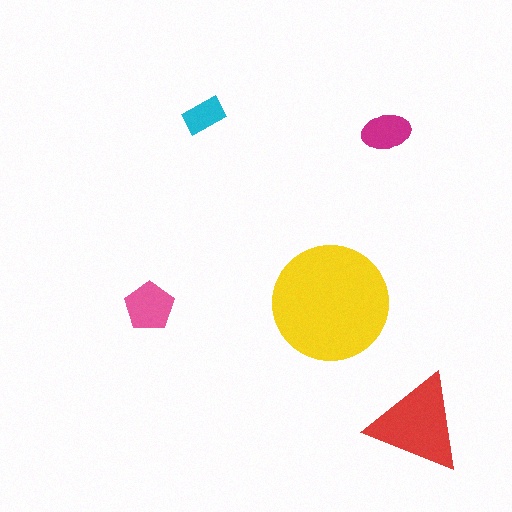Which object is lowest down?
The red triangle is bottommost.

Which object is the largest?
The yellow circle.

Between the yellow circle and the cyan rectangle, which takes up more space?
The yellow circle.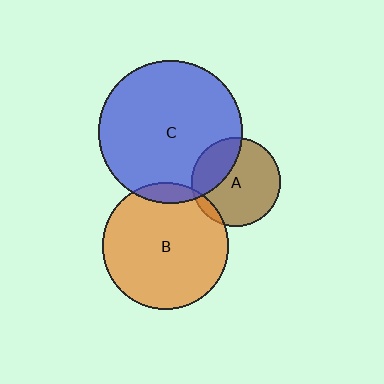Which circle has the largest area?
Circle C (blue).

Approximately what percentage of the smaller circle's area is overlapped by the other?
Approximately 10%.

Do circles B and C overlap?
Yes.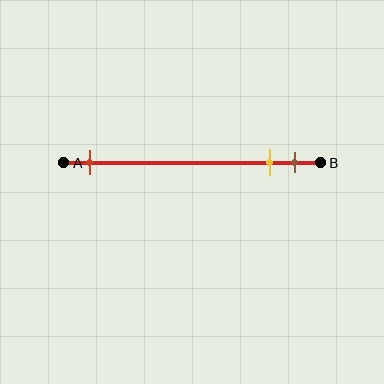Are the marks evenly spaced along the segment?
No, the marks are not evenly spaced.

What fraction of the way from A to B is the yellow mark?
The yellow mark is approximately 80% (0.8) of the way from A to B.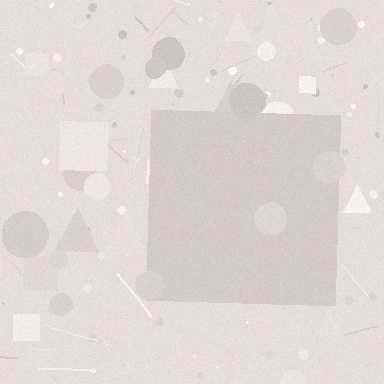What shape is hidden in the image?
A square is hidden in the image.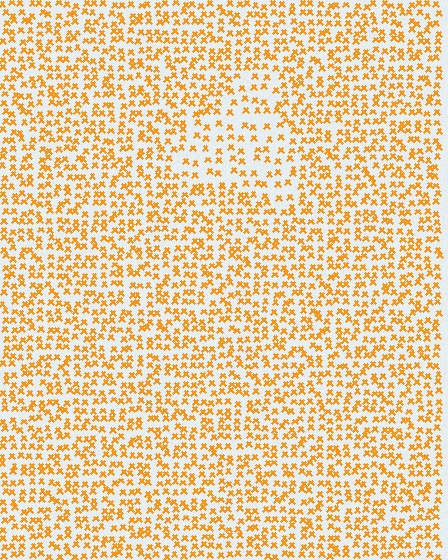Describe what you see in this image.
The image contains small orange elements arranged at two different densities. A triangle-shaped region is visible where the elements are less densely packed than the surrounding area.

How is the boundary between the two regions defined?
The boundary is defined by a change in element density (approximately 1.7x ratio). All elements are the same color, size, and shape.